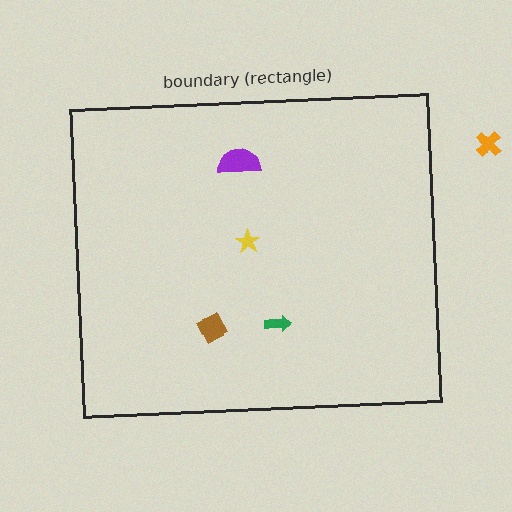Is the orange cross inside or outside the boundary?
Outside.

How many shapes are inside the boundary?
4 inside, 1 outside.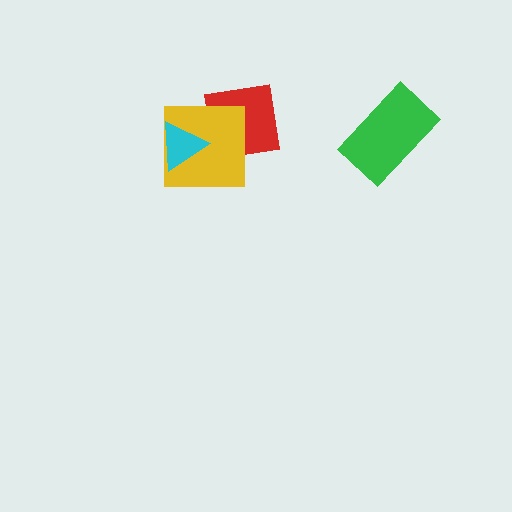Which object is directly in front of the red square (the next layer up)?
The yellow square is directly in front of the red square.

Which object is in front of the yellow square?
The cyan triangle is in front of the yellow square.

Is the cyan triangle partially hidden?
No, no other shape covers it.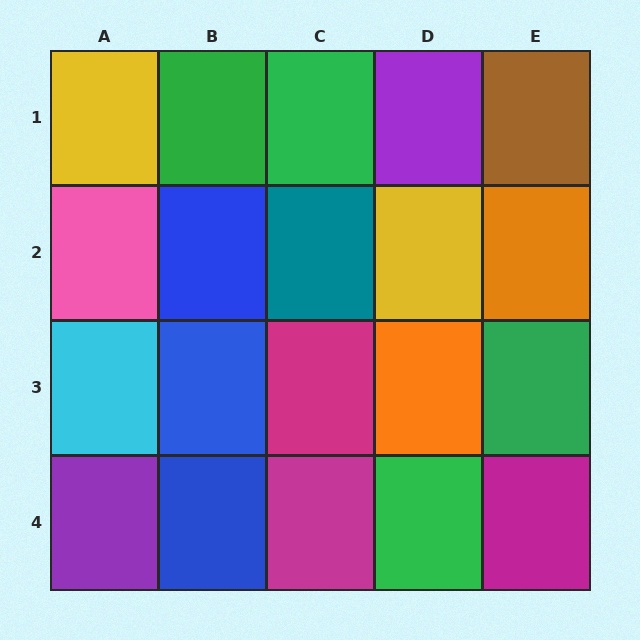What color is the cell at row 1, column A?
Yellow.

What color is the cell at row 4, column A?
Purple.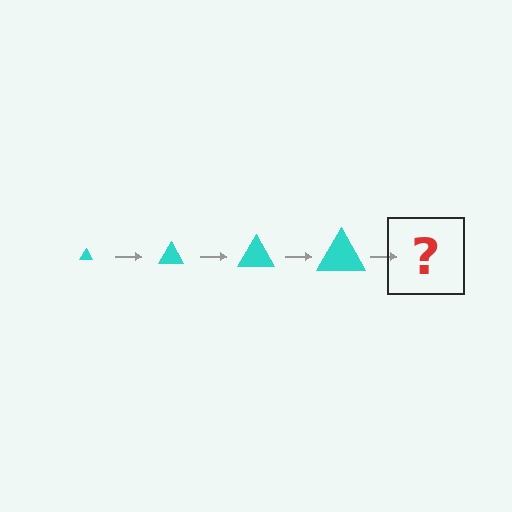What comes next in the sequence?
The next element should be a cyan triangle, larger than the previous one.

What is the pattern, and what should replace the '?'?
The pattern is that the triangle gets progressively larger each step. The '?' should be a cyan triangle, larger than the previous one.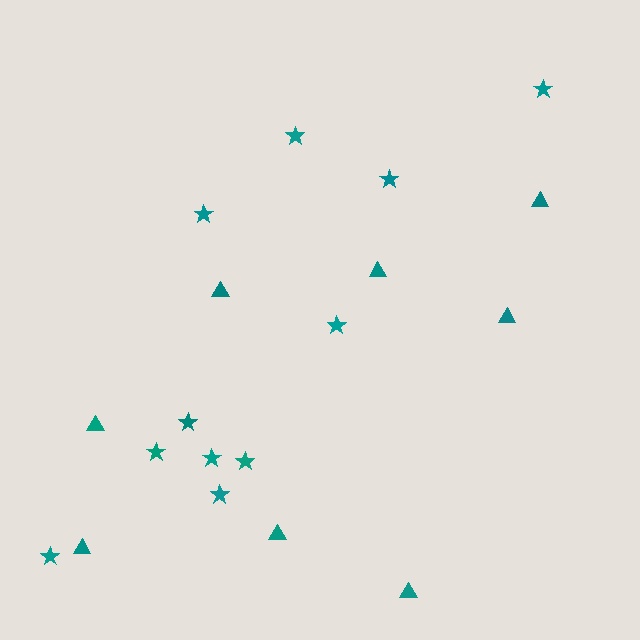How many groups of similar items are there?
There are 2 groups: one group of triangles (8) and one group of stars (11).